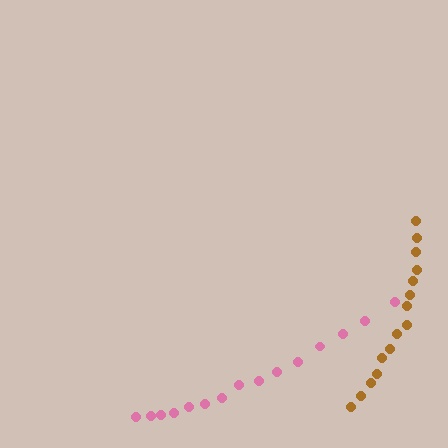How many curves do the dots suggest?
There are 2 distinct paths.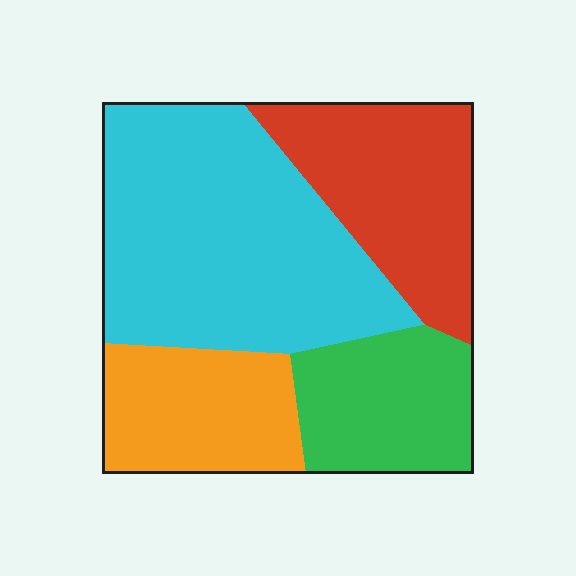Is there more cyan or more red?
Cyan.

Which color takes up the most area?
Cyan, at roughly 40%.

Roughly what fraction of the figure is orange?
Orange takes up about one sixth (1/6) of the figure.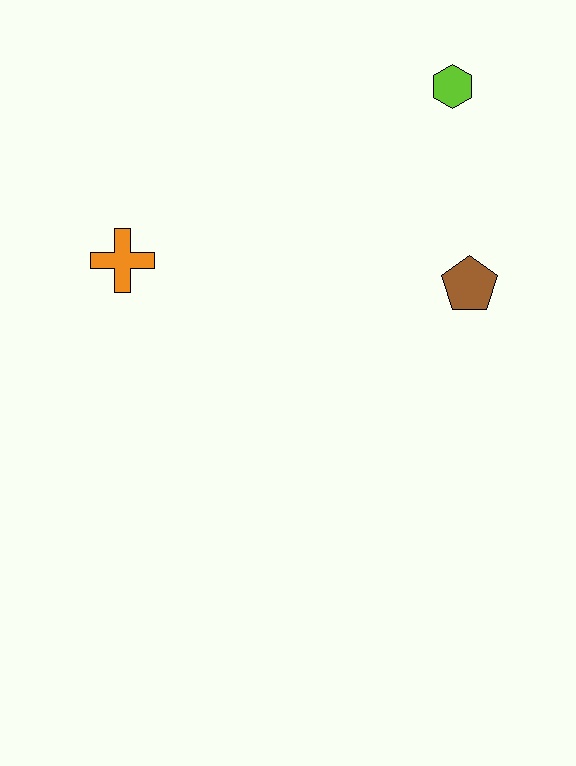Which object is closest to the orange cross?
The brown pentagon is closest to the orange cross.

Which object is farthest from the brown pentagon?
The orange cross is farthest from the brown pentagon.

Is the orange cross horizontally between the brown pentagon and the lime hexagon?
No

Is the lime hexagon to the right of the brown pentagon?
No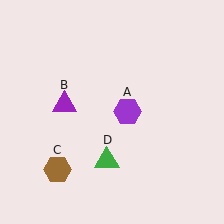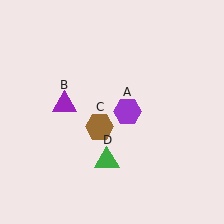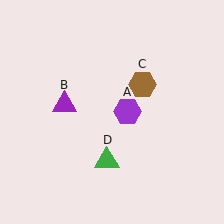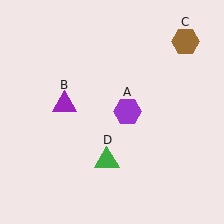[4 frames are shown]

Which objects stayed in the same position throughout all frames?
Purple hexagon (object A) and purple triangle (object B) and green triangle (object D) remained stationary.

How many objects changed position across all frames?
1 object changed position: brown hexagon (object C).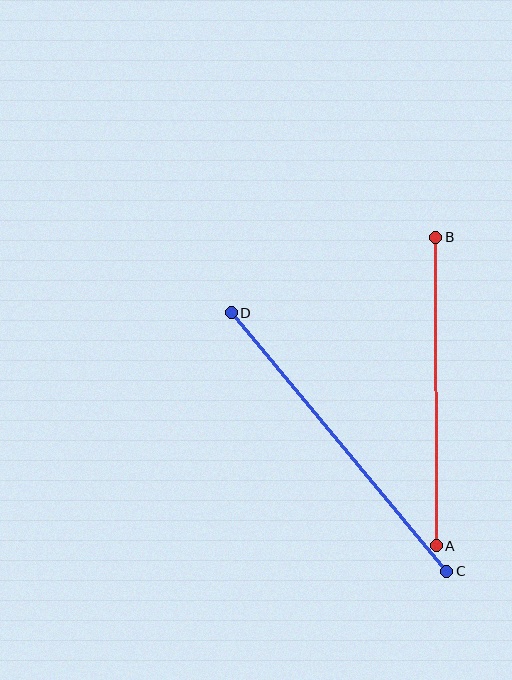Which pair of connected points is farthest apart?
Points C and D are farthest apart.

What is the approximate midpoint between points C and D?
The midpoint is at approximately (339, 442) pixels.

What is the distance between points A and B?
The distance is approximately 309 pixels.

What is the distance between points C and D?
The distance is approximately 336 pixels.